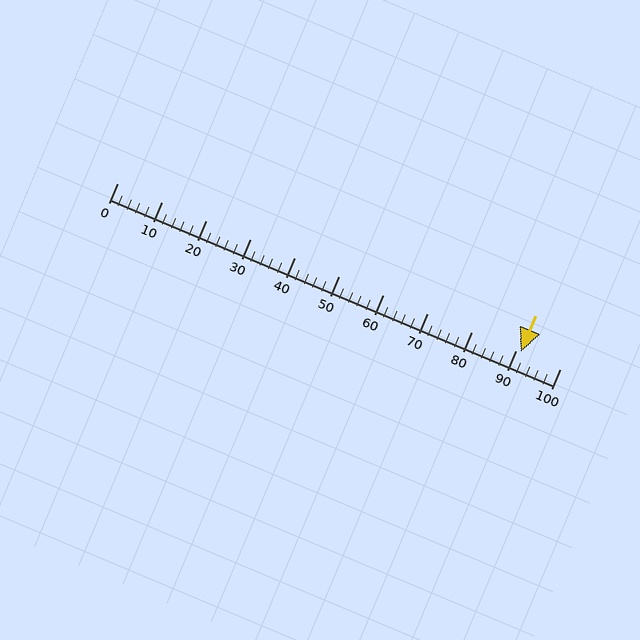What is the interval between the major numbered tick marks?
The major tick marks are spaced 10 units apart.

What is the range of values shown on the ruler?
The ruler shows values from 0 to 100.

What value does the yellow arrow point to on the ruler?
The yellow arrow points to approximately 91.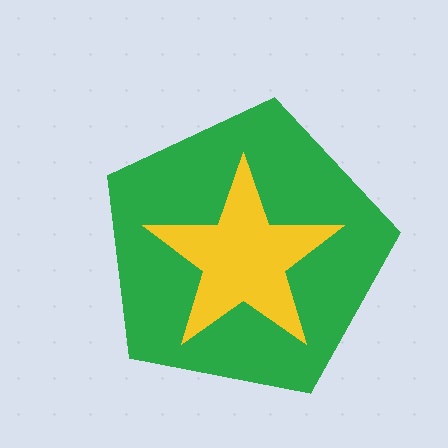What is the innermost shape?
The yellow star.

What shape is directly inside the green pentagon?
The yellow star.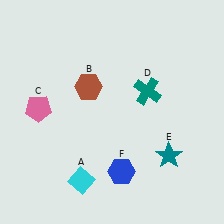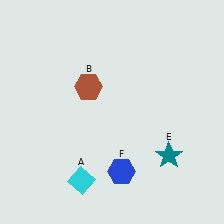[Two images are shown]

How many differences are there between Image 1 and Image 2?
There are 2 differences between the two images.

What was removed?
The teal cross (D), the pink pentagon (C) were removed in Image 2.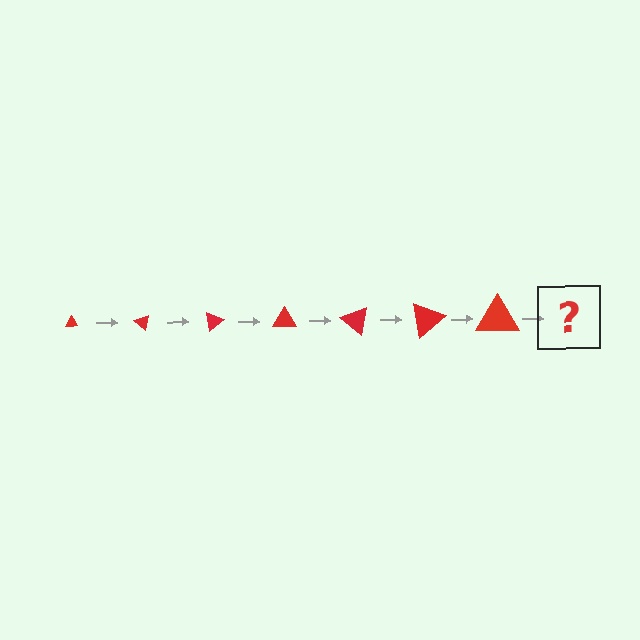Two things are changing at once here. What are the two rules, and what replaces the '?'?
The two rules are that the triangle grows larger each step and it rotates 40 degrees each step. The '?' should be a triangle, larger than the previous one and rotated 280 degrees from the start.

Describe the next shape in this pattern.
It should be a triangle, larger than the previous one and rotated 280 degrees from the start.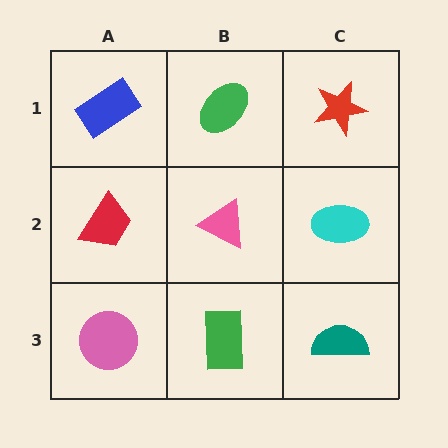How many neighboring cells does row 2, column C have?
3.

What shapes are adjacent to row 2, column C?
A red star (row 1, column C), a teal semicircle (row 3, column C), a pink triangle (row 2, column B).